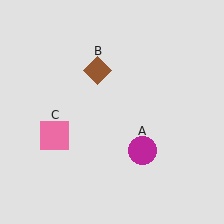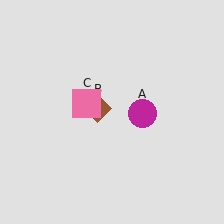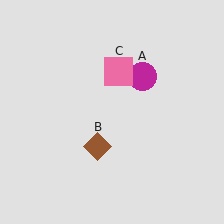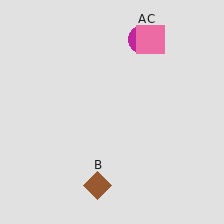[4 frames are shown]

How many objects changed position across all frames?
3 objects changed position: magenta circle (object A), brown diamond (object B), pink square (object C).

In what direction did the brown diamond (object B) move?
The brown diamond (object B) moved down.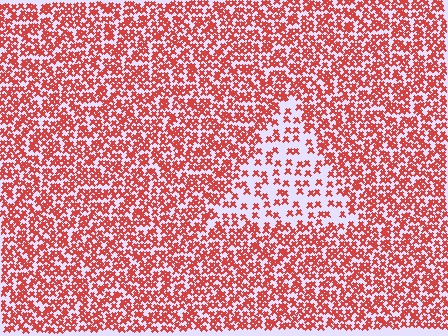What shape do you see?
I see a triangle.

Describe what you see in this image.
The image contains small red elements arranged at two different densities. A triangle-shaped region is visible where the elements are less densely packed than the surrounding area.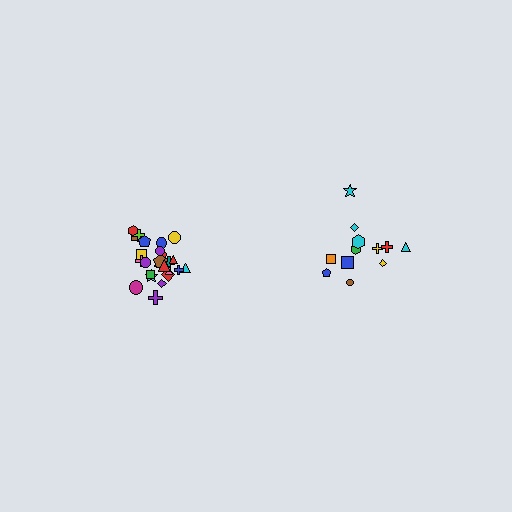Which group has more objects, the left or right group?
The left group.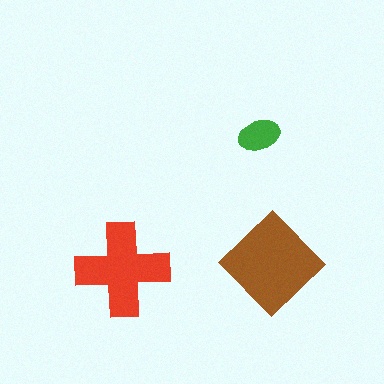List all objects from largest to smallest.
The brown diamond, the red cross, the green ellipse.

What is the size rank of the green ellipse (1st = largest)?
3rd.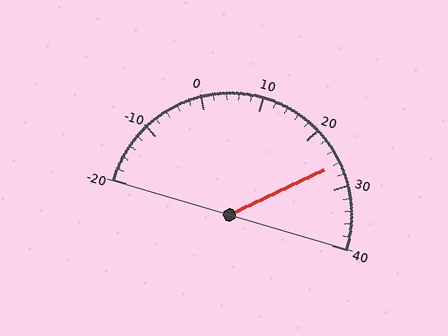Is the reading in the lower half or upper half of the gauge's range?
The reading is in the upper half of the range (-20 to 40).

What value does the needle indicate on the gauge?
The needle indicates approximately 26.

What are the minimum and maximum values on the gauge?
The gauge ranges from -20 to 40.